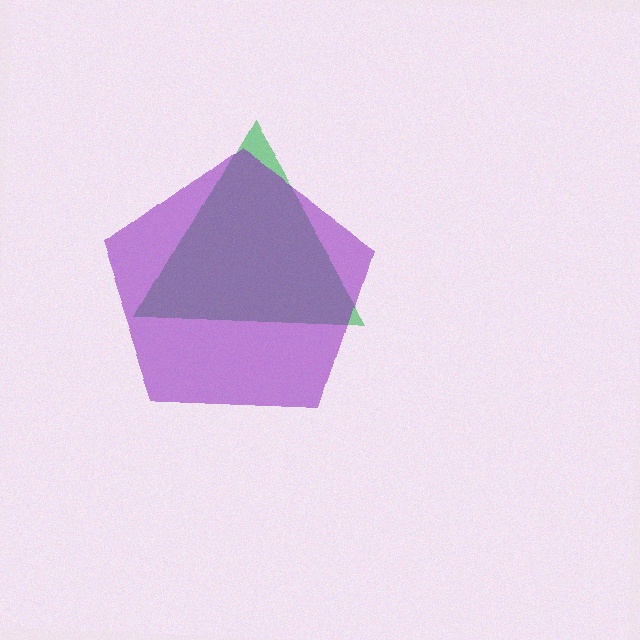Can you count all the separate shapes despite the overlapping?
Yes, there are 2 separate shapes.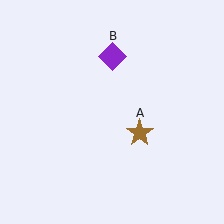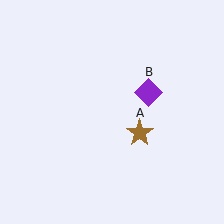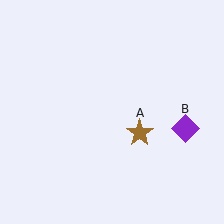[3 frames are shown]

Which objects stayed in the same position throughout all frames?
Brown star (object A) remained stationary.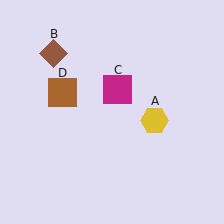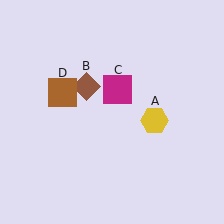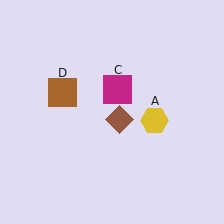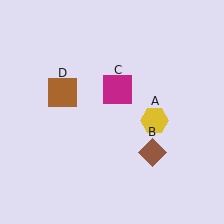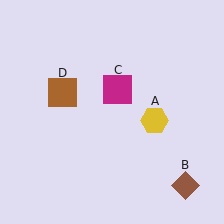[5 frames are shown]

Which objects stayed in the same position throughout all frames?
Yellow hexagon (object A) and magenta square (object C) and brown square (object D) remained stationary.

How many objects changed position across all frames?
1 object changed position: brown diamond (object B).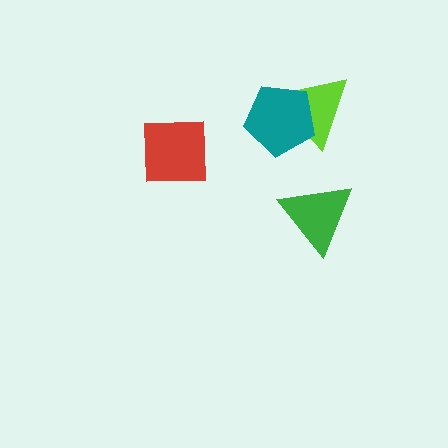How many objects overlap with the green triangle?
0 objects overlap with the green triangle.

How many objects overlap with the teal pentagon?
1 object overlaps with the teal pentagon.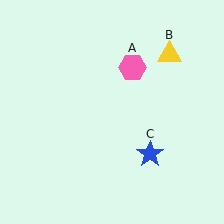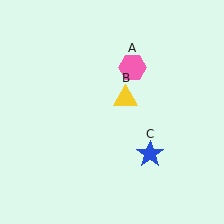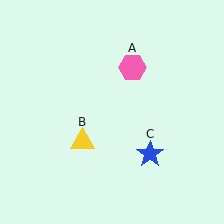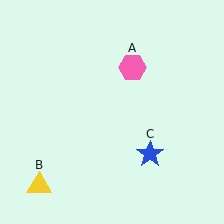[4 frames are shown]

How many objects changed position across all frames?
1 object changed position: yellow triangle (object B).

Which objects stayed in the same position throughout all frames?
Pink hexagon (object A) and blue star (object C) remained stationary.